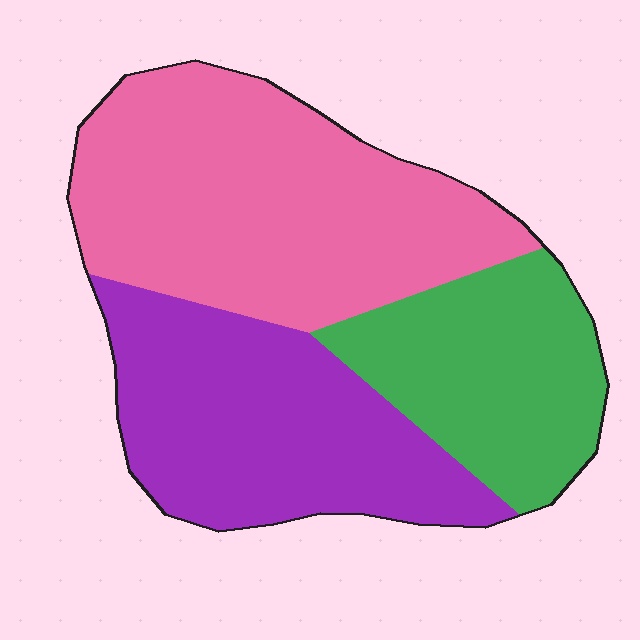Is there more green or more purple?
Purple.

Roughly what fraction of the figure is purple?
Purple takes up about one third (1/3) of the figure.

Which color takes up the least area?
Green, at roughly 25%.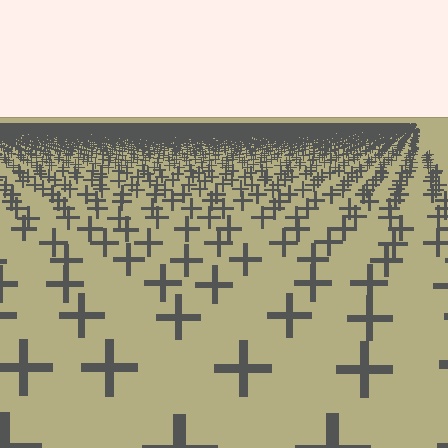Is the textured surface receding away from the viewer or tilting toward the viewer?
The surface is receding away from the viewer. Texture elements get smaller and denser toward the top.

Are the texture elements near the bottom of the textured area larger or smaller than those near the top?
Larger. Near the bottom, elements are closer to the viewer and appear at a bigger on-screen size.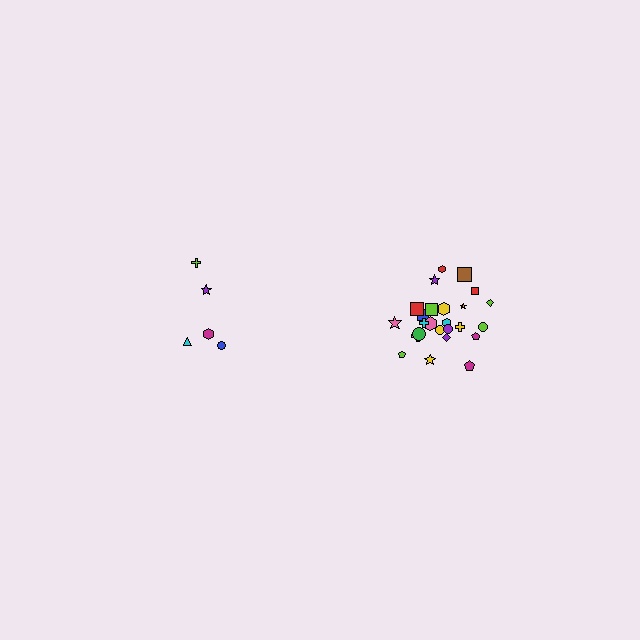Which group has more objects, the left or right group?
The right group.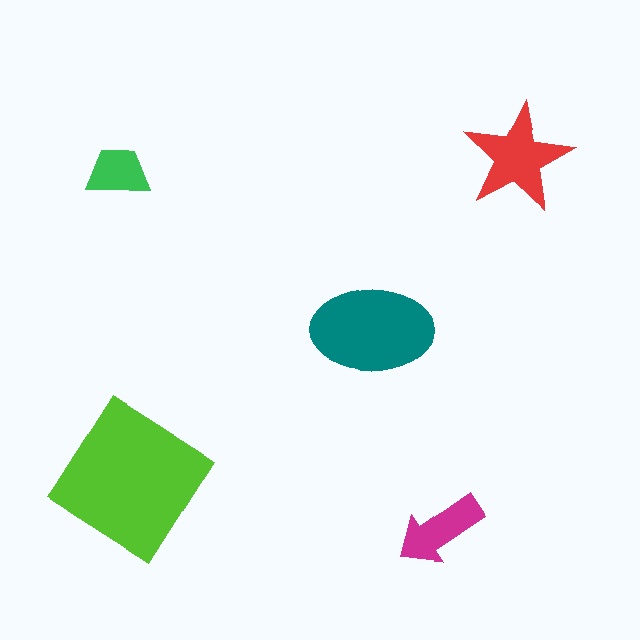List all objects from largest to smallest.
The lime diamond, the teal ellipse, the red star, the magenta arrow, the green trapezoid.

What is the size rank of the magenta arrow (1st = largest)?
4th.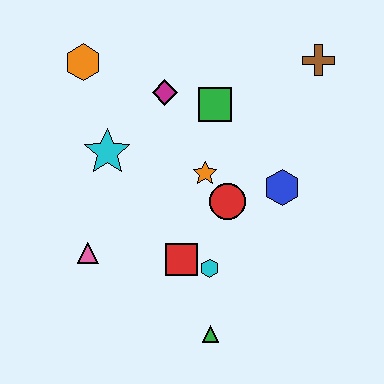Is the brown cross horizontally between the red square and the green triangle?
No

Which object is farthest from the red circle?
The orange hexagon is farthest from the red circle.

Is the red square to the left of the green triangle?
Yes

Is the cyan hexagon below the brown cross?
Yes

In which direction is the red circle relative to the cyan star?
The red circle is to the right of the cyan star.